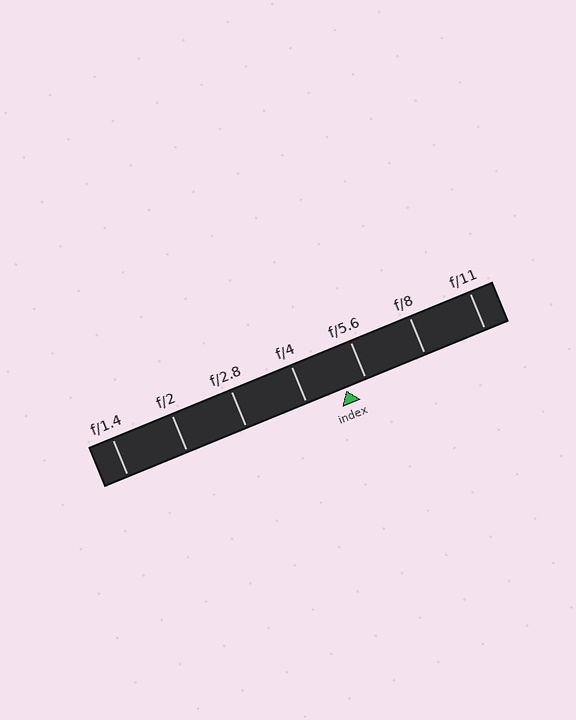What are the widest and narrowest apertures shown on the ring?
The widest aperture shown is f/1.4 and the narrowest is f/11.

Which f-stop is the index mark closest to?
The index mark is closest to f/5.6.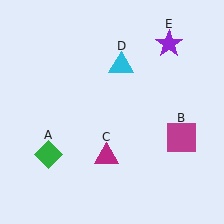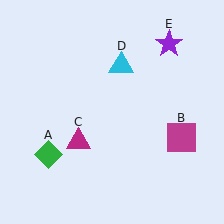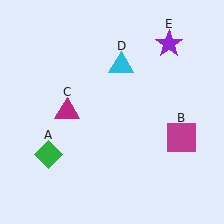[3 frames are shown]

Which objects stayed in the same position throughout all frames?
Green diamond (object A) and magenta square (object B) and cyan triangle (object D) and purple star (object E) remained stationary.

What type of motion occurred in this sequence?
The magenta triangle (object C) rotated clockwise around the center of the scene.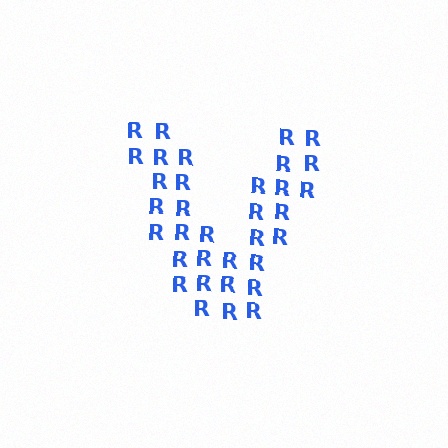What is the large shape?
The large shape is the letter V.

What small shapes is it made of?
It is made of small letter R's.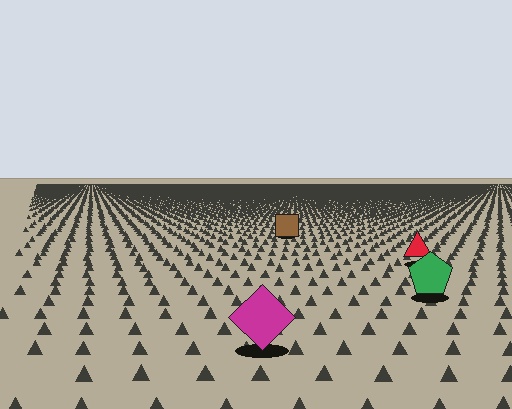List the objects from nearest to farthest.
From nearest to farthest: the magenta diamond, the green pentagon, the red triangle, the brown square.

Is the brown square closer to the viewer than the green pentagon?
No. The green pentagon is closer — you can tell from the texture gradient: the ground texture is coarser near it.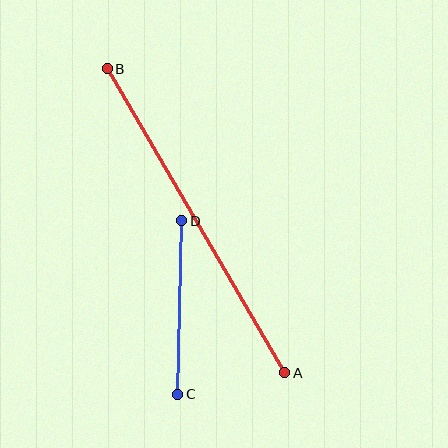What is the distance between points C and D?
The distance is approximately 174 pixels.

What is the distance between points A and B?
The distance is approximately 352 pixels.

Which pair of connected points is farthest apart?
Points A and B are farthest apart.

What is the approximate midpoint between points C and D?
The midpoint is at approximately (180, 307) pixels.